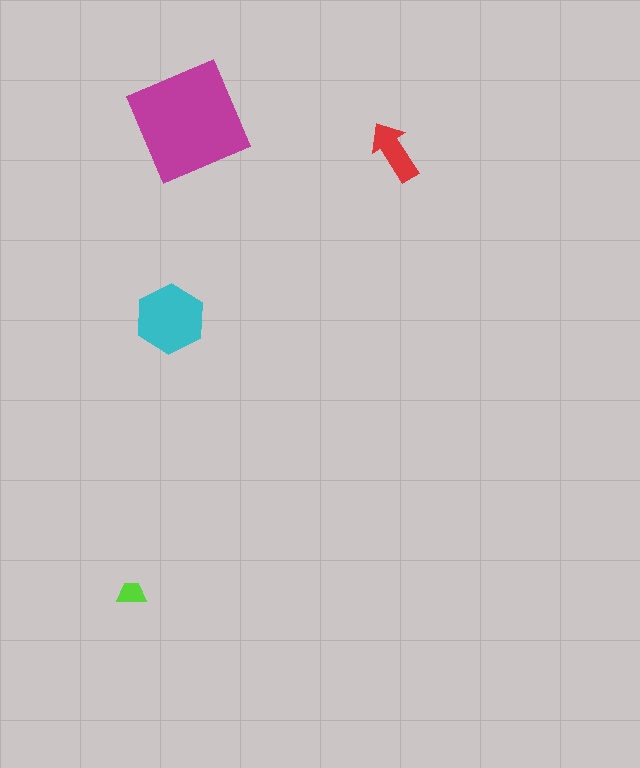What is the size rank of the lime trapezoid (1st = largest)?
4th.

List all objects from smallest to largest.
The lime trapezoid, the red arrow, the cyan hexagon, the magenta square.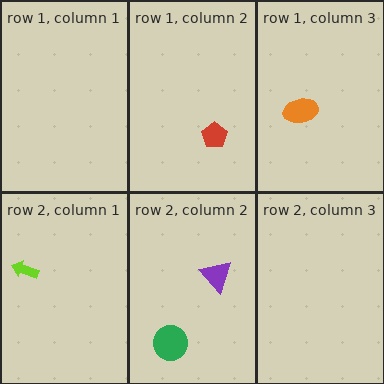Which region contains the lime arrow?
The row 2, column 1 region.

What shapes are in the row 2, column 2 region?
The purple triangle, the green circle.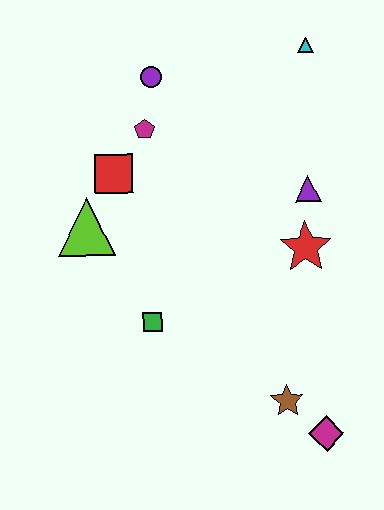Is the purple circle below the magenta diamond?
No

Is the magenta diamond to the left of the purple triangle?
No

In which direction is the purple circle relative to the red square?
The purple circle is above the red square.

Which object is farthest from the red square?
The magenta diamond is farthest from the red square.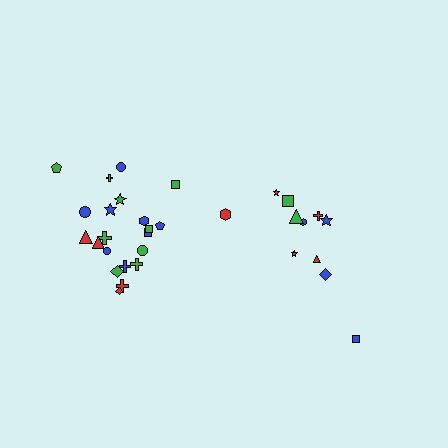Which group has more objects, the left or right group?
The left group.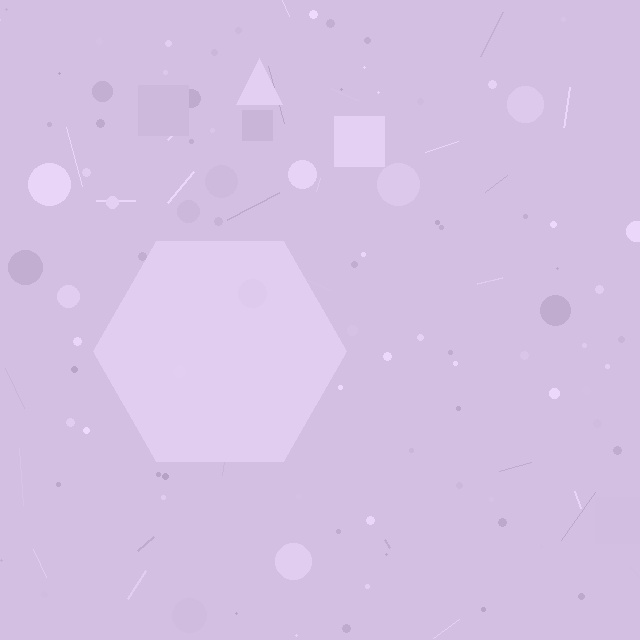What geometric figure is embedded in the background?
A hexagon is embedded in the background.